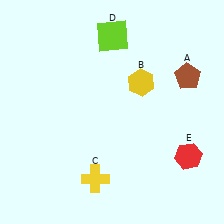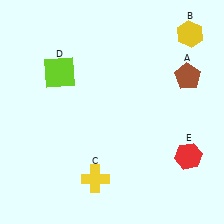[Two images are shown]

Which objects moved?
The objects that moved are: the yellow hexagon (B), the lime square (D).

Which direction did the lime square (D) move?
The lime square (D) moved left.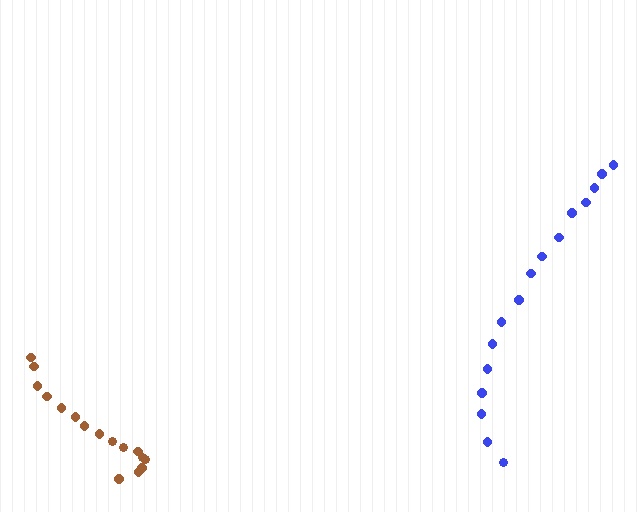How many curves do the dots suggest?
There are 2 distinct paths.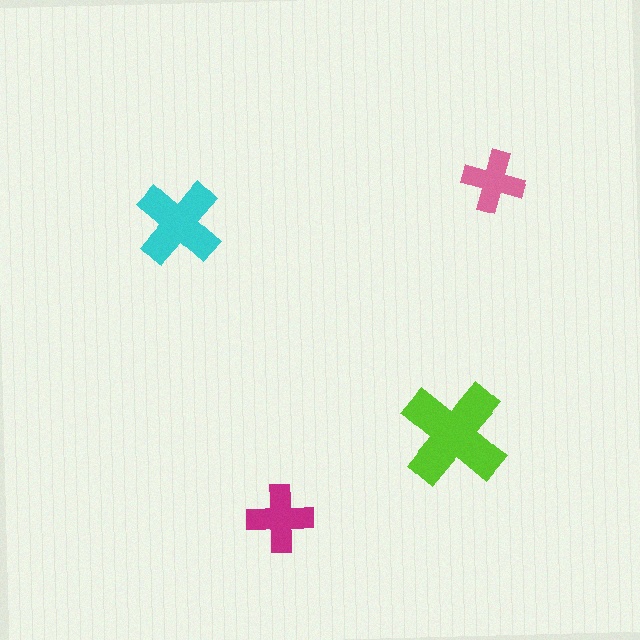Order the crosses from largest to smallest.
the lime one, the cyan one, the magenta one, the pink one.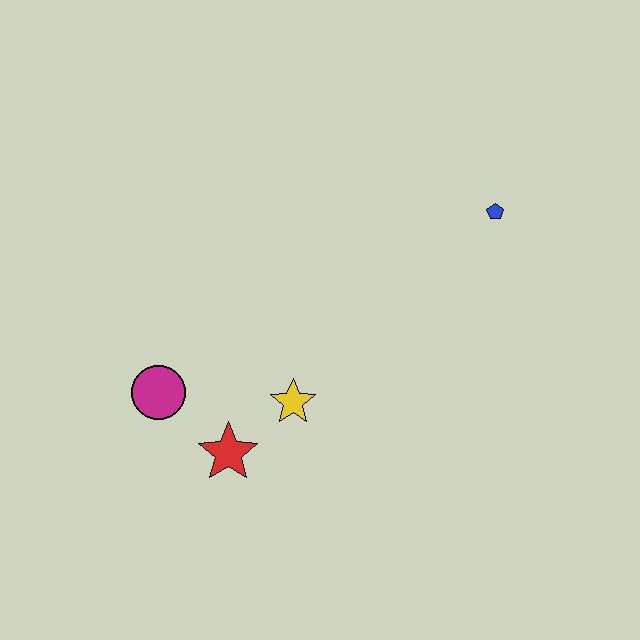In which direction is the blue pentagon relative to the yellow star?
The blue pentagon is to the right of the yellow star.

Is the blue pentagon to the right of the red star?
Yes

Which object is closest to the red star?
The yellow star is closest to the red star.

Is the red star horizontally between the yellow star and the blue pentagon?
No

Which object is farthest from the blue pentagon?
The magenta circle is farthest from the blue pentagon.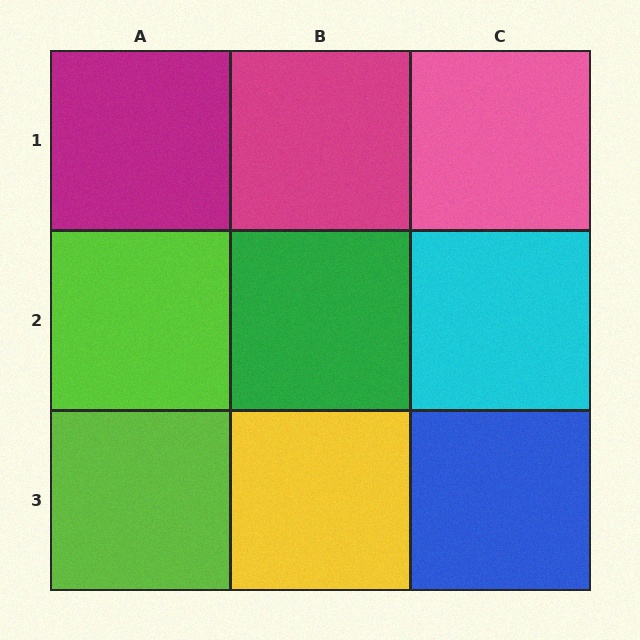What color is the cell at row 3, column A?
Lime.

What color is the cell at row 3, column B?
Yellow.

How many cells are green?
1 cell is green.